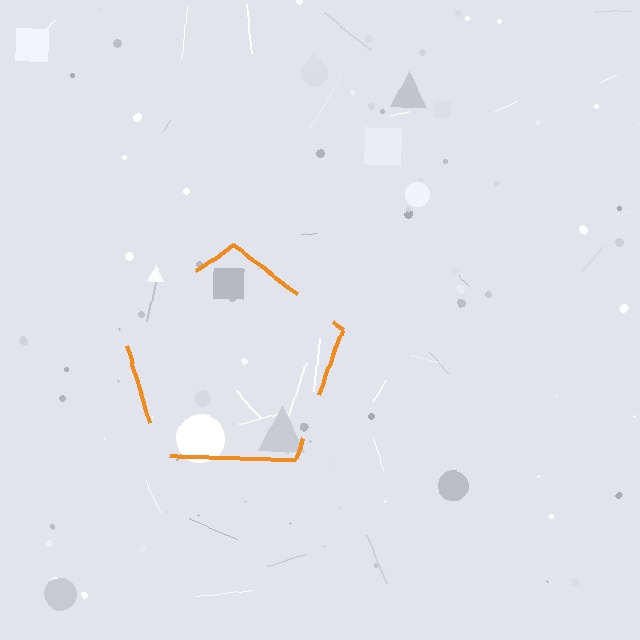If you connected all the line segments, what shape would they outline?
They would outline a pentagon.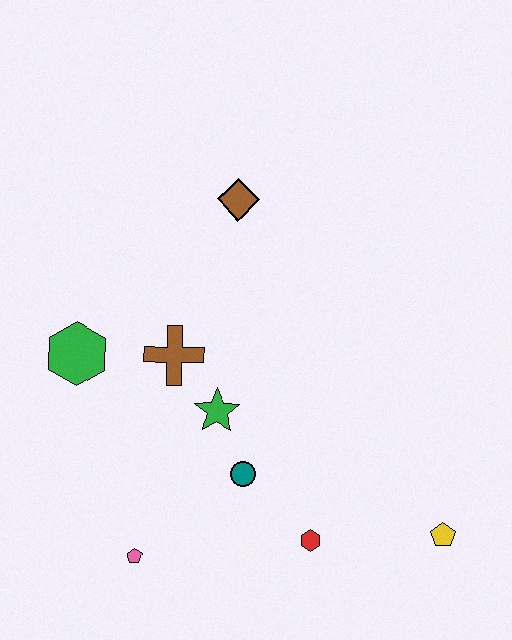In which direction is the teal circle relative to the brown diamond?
The teal circle is below the brown diamond.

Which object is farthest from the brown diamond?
The yellow pentagon is farthest from the brown diamond.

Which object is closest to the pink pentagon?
The teal circle is closest to the pink pentagon.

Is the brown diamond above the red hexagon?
Yes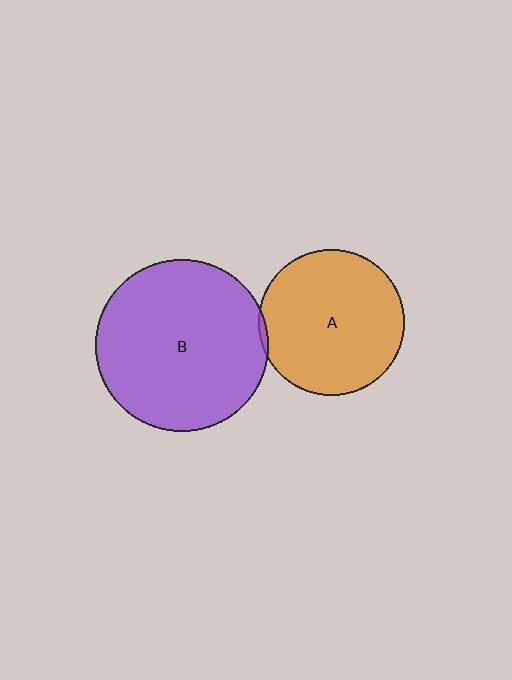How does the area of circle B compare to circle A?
Approximately 1.4 times.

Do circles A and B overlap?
Yes.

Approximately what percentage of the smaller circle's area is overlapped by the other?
Approximately 5%.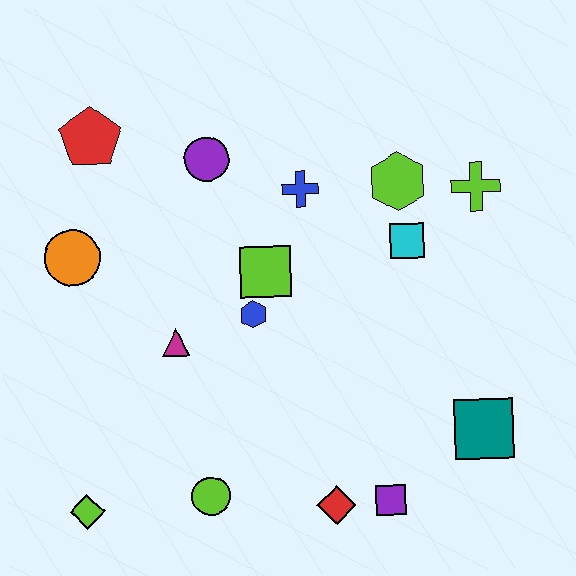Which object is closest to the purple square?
The red diamond is closest to the purple square.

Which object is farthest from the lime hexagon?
The lime diamond is farthest from the lime hexagon.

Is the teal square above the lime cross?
No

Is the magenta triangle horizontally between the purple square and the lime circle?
No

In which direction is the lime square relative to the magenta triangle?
The lime square is to the right of the magenta triangle.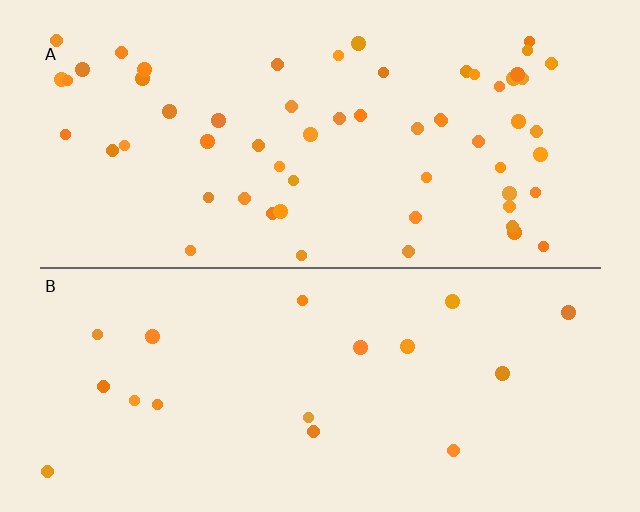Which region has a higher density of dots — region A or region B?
A (the top).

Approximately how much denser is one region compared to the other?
Approximately 3.3× — region A over region B.